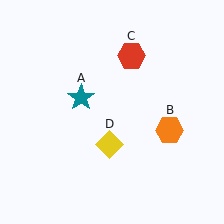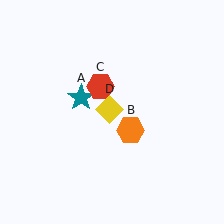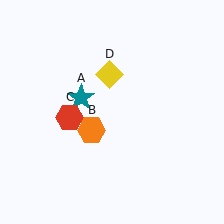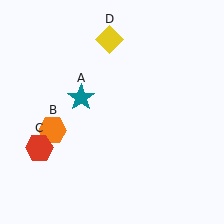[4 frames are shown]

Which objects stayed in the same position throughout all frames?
Teal star (object A) remained stationary.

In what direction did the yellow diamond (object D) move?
The yellow diamond (object D) moved up.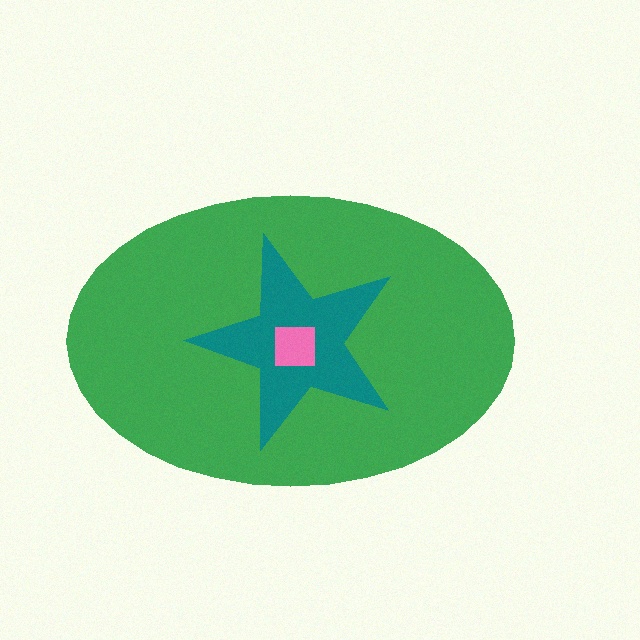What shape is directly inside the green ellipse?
The teal star.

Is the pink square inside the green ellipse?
Yes.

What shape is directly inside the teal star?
The pink square.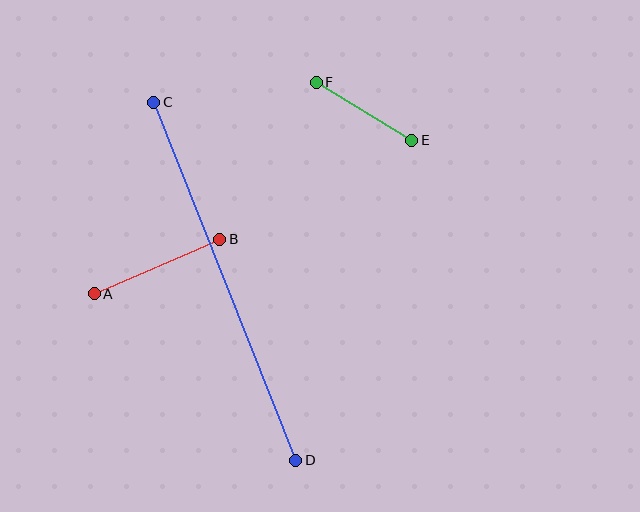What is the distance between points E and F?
The distance is approximately 111 pixels.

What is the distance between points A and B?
The distance is approximately 137 pixels.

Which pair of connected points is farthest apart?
Points C and D are farthest apart.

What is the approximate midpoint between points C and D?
The midpoint is at approximately (225, 281) pixels.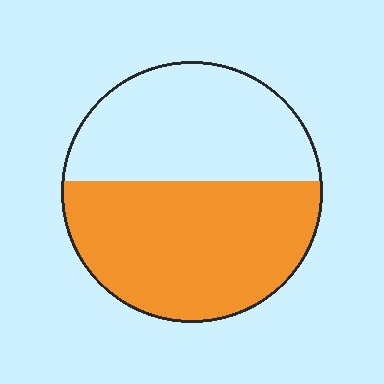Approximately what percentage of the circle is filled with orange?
Approximately 55%.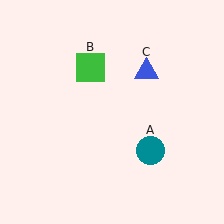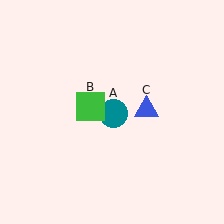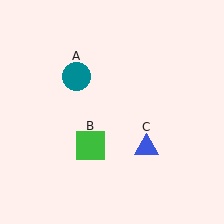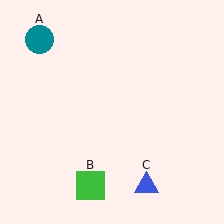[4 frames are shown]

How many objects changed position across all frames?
3 objects changed position: teal circle (object A), green square (object B), blue triangle (object C).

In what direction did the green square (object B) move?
The green square (object B) moved down.